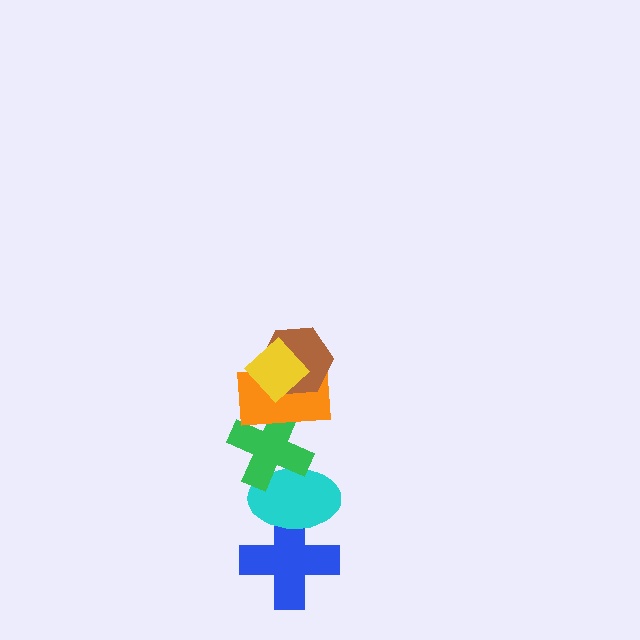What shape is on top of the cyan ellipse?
The green cross is on top of the cyan ellipse.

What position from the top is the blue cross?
The blue cross is 6th from the top.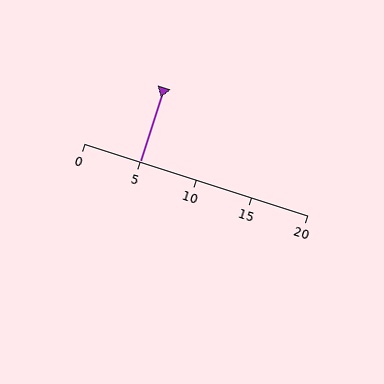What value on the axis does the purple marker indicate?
The marker indicates approximately 5.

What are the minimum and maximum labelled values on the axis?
The axis runs from 0 to 20.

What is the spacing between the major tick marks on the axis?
The major ticks are spaced 5 apart.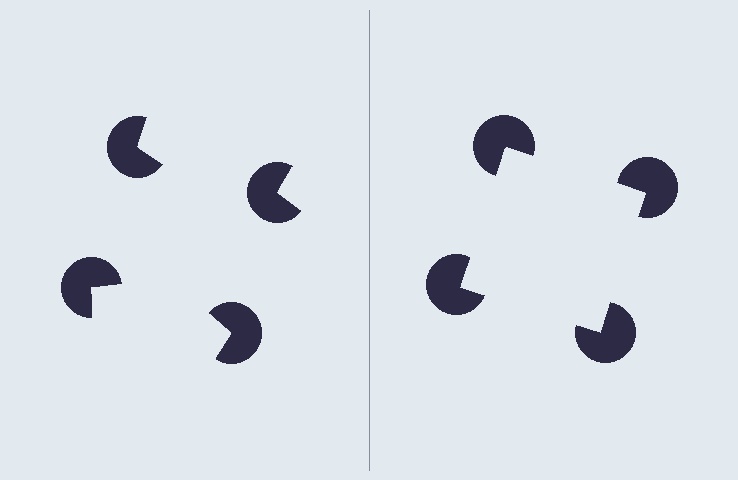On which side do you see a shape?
An illusory square appears on the right side. On the left side the wedge cuts are rotated, so no coherent shape forms.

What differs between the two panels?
The pac-man discs are positioned identically on both sides; only the wedge orientations differ. On the right they align to a square; on the left they are misaligned.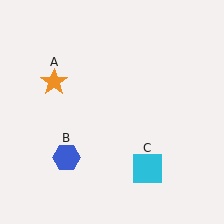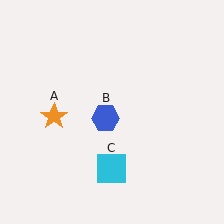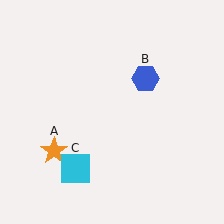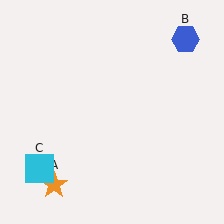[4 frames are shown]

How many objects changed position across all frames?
3 objects changed position: orange star (object A), blue hexagon (object B), cyan square (object C).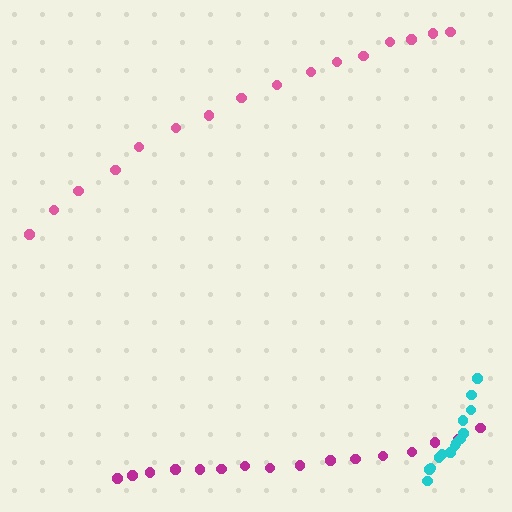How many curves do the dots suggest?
There are 3 distinct paths.